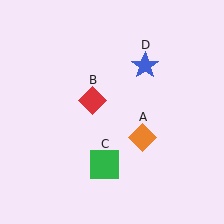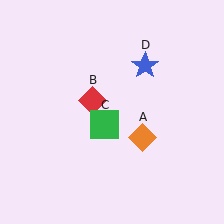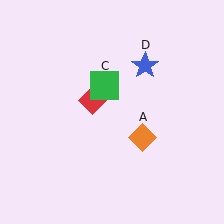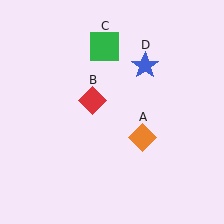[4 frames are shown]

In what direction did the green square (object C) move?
The green square (object C) moved up.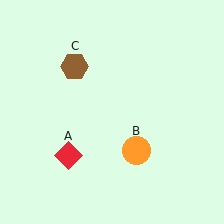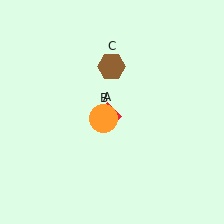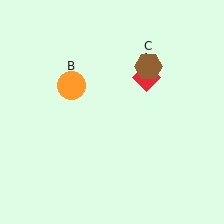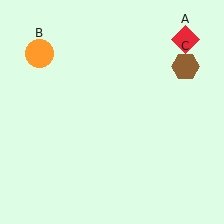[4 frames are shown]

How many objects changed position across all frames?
3 objects changed position: red diamond (object A), orange circle (object B), brown hexagon (object C).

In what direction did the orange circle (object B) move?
The orange circle (object B) moved up and to the left.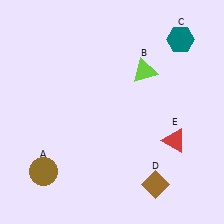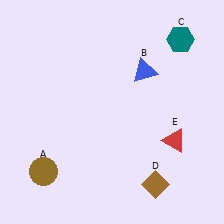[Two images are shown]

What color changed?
The triangle (B) changed from lime in Image 1 to blue in Image 2.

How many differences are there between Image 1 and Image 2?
There is 1 difference between the two images.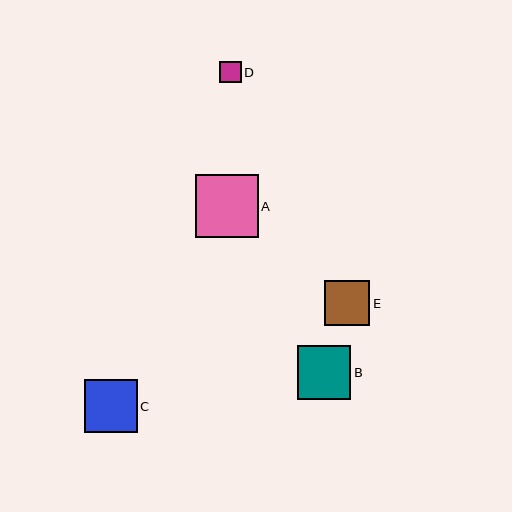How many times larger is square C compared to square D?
Square C is approximately 2.4 times the size of square D.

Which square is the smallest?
Square D is the smallest with a size of approximately 21 pixels.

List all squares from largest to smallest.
From largest to smallest: A, B, C, E, D.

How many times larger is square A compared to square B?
Square A is approximately 1.2 times the size of square B.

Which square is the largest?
Square A is the largest with a size of approximately 62 pixels.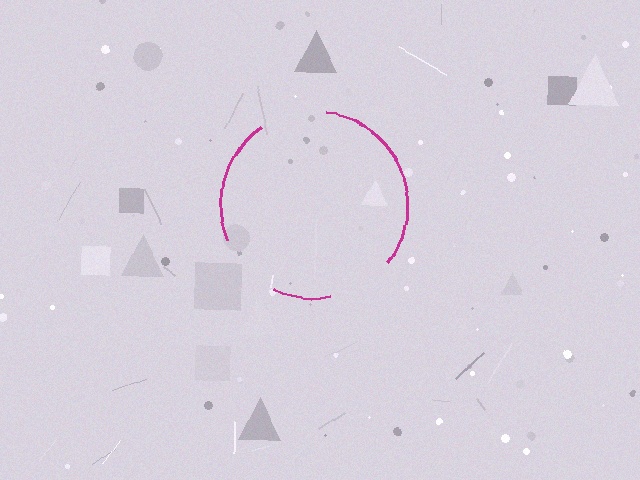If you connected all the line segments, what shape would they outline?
They would outline a circle.